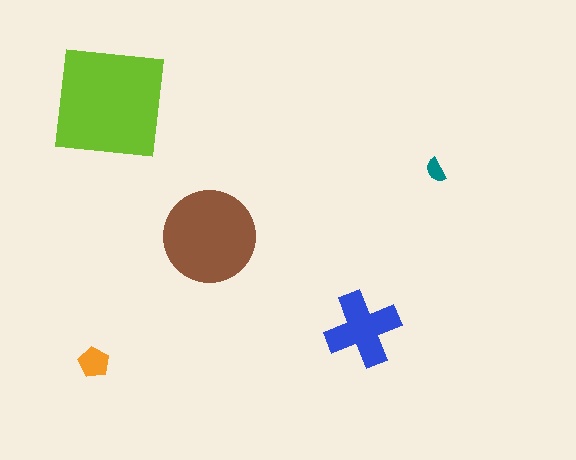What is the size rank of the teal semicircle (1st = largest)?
5th.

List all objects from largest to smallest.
The lime square, the brown circle, the blue cross, the orange pentagon, the teal semicircle.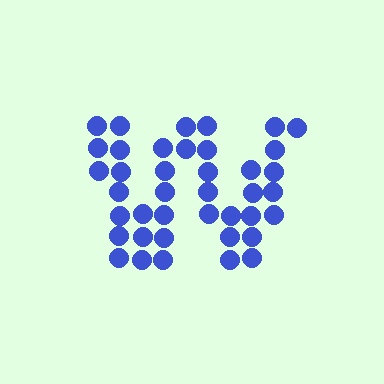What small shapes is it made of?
It is made of small circles.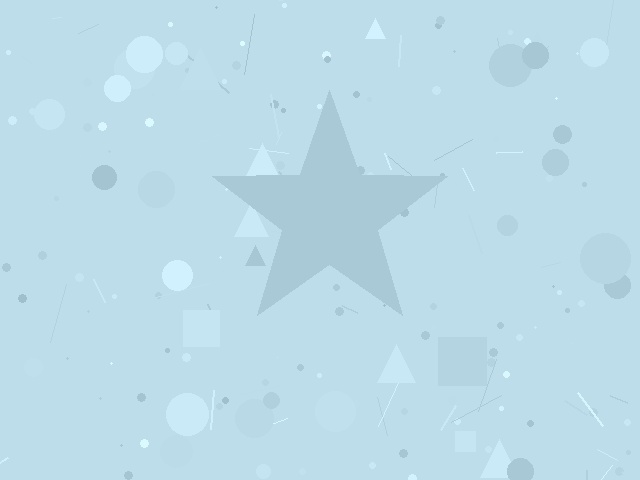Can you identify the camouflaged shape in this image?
The camouflaged shape is a star.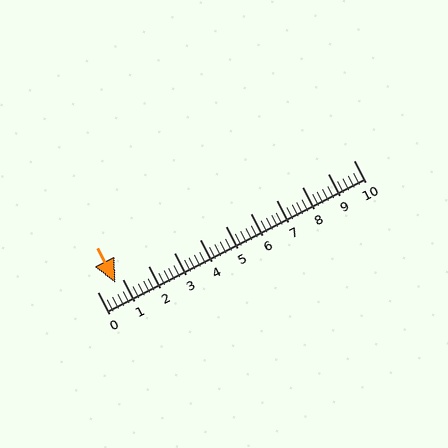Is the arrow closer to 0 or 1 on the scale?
The arrow is closer to 1.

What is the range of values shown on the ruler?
The ruler shows values from 0 to 10.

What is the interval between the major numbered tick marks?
The major tick marks are spaced 1 units apart.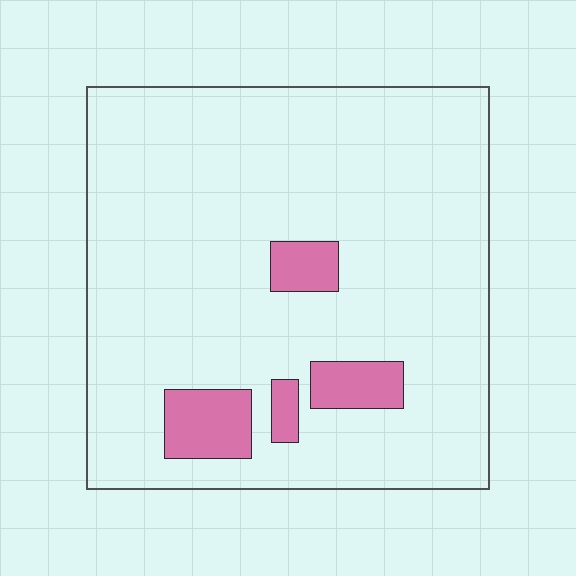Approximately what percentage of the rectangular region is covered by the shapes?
Approximately 10%.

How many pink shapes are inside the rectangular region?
4.